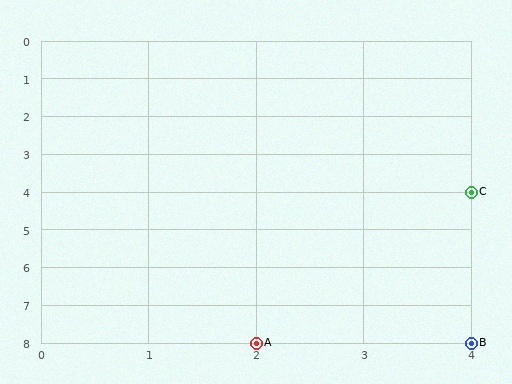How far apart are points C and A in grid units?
Points C and A are 2 columns and 4 rows apart (about 4.5 grid units diagonally).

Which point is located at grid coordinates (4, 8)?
Point B is at (4, 8).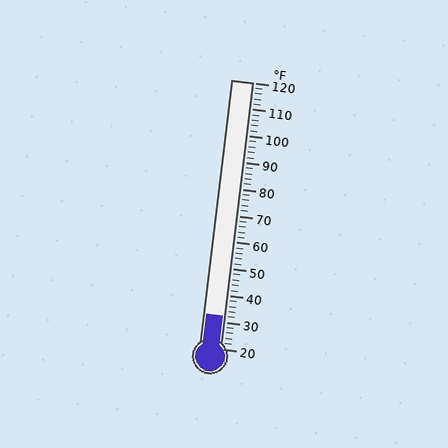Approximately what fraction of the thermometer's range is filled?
The thermometer is filled to approximately 10% of its range.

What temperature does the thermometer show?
The thermometer shows approximately 32°F.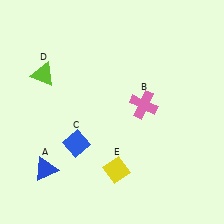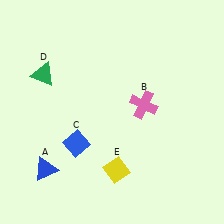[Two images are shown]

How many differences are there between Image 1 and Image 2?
There is 1 difference between the two images.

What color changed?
The triangle (D) changed from lime in Image 1 to green in Image 2.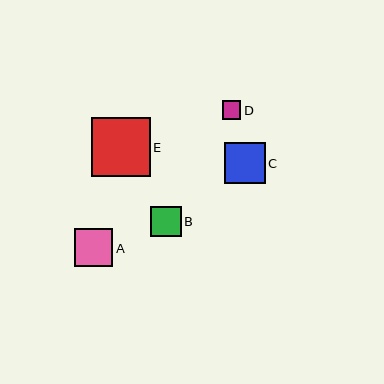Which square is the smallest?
Square D is the smallest with a size of approximately 19 pixels.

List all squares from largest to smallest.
From largest to smallest: E, C, A, B, D.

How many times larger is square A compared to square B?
Square A is approximately 1.3 times the size of square B.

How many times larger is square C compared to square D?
Square C is approximately 2.2 times the size of square D.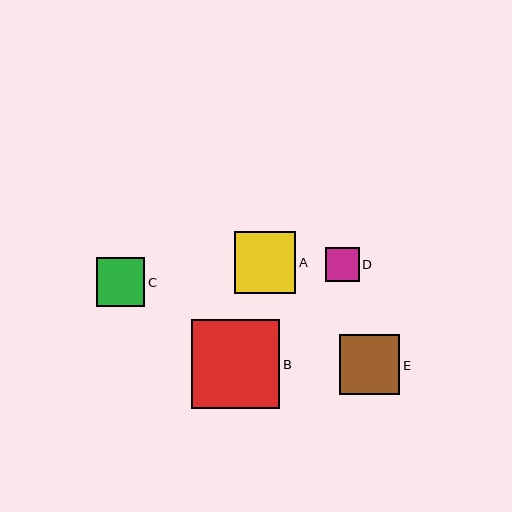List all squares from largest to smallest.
From largest to smallest: B, A, E, C, D.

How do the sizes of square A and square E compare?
Square A and square E are approximately the same size.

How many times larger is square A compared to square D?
Square A is approximately 1.8 times the size of square D.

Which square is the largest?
Square B is the largest with a size of approximately 88 pixels.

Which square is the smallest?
Square D is the smallest with a size of approximately 34 pixels.